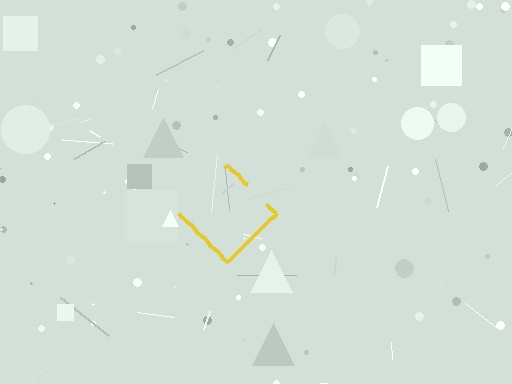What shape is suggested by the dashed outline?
The dashed outline suggests a diamond.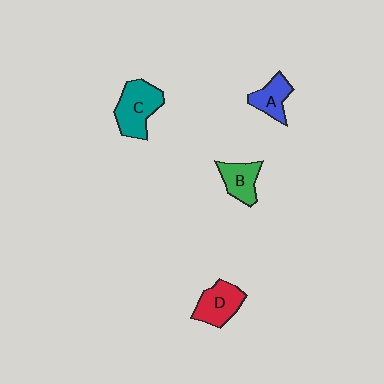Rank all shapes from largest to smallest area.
From largest to smallest: C (teal), D (red), B (green), A (blue).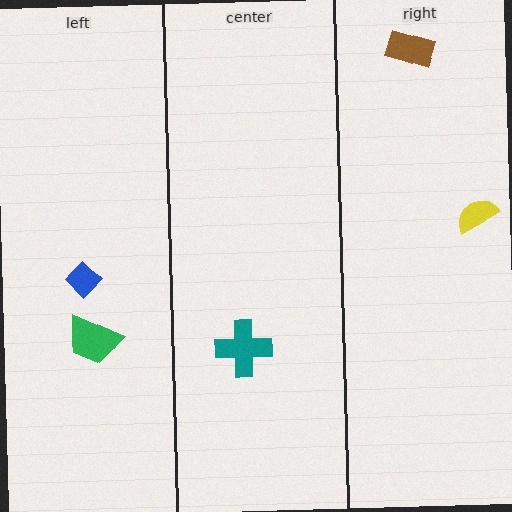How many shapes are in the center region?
1.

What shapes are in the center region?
The teal cross.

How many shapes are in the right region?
2.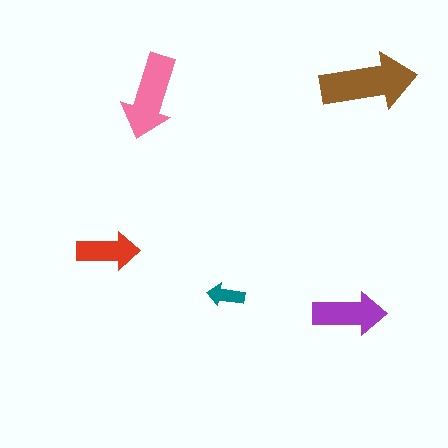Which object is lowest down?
The purple arrow is bottommost.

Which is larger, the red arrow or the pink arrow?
The pink one.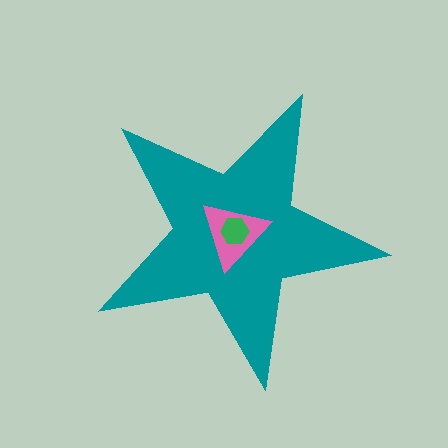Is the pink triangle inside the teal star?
Yes.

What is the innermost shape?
The green hexagon.